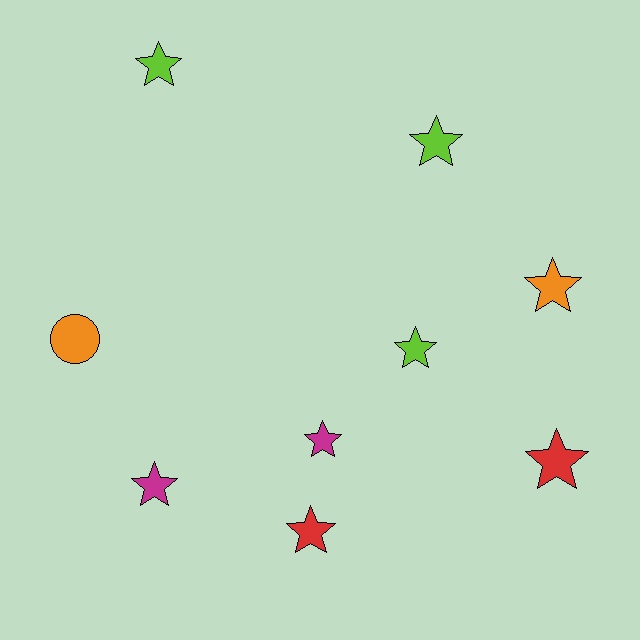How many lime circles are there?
There are no lime circles.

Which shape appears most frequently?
Star, with 8 objects.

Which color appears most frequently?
Lime, with 3 objects.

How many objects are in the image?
There are 9 objects.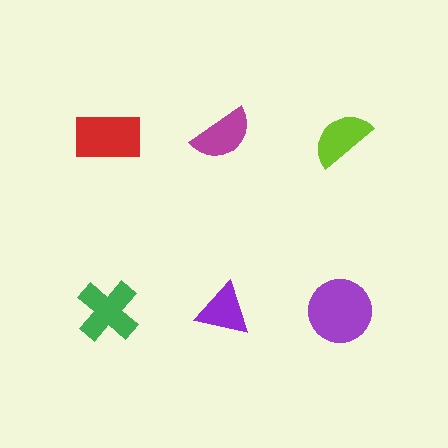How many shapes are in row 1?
3 shapes.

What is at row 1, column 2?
A magenta semicircle.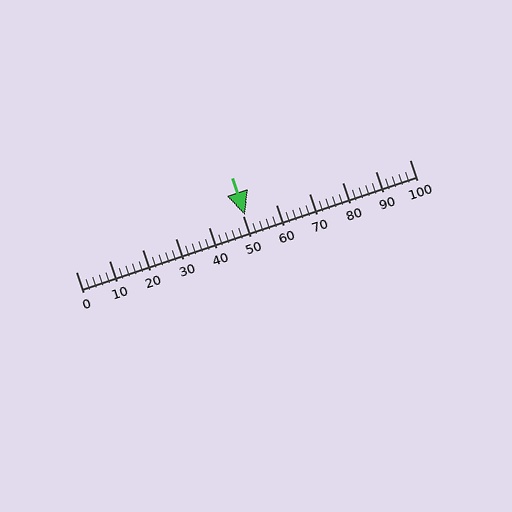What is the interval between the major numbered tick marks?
The major tick marks are spaced 10 units apart.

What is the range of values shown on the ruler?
The ruler shows values from 0 to 100.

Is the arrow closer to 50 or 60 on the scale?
The arrow is closer to 50.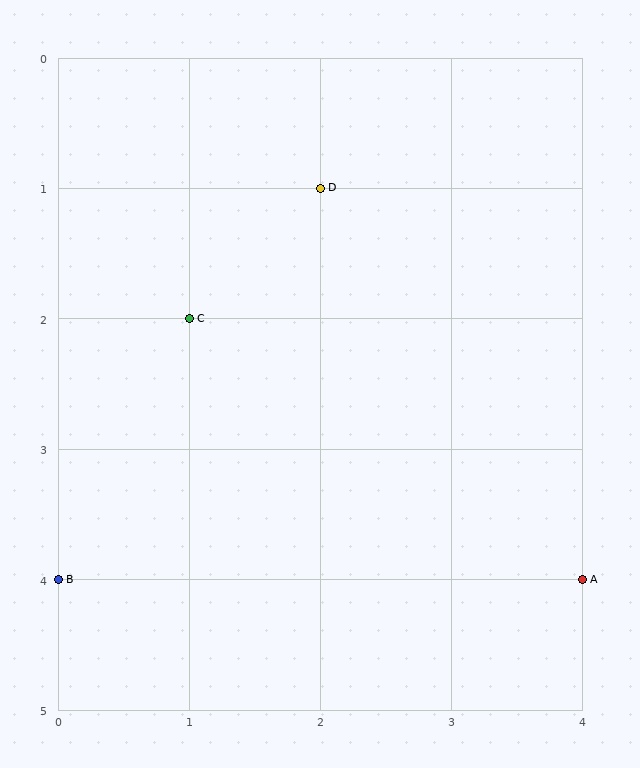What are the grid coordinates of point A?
Point A is at grid coordinates (4, 4).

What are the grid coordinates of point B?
Point B is at grid coordinates (0, 4).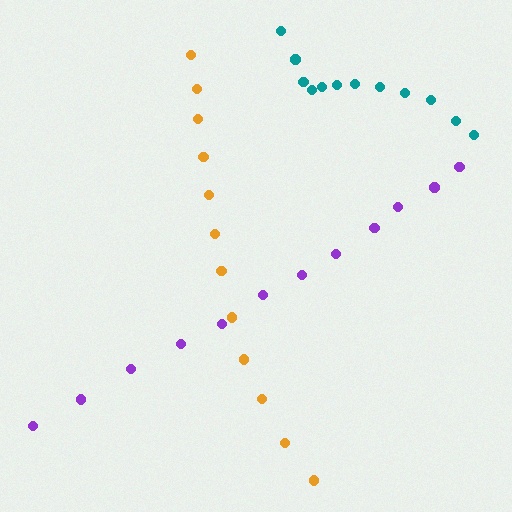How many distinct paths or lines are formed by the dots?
There are 3 distinct paths.